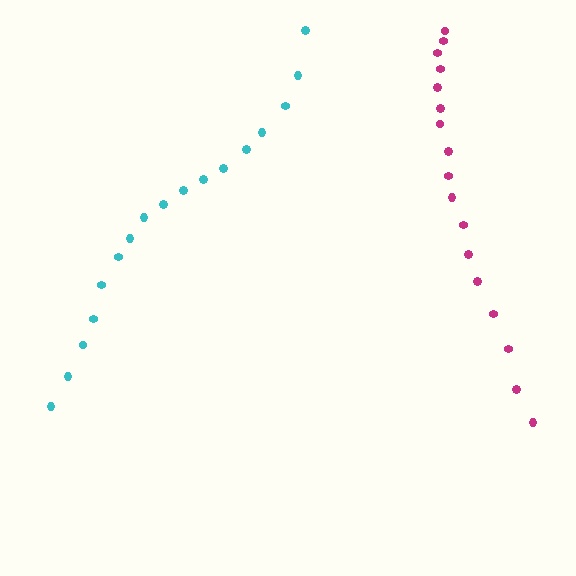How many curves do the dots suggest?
There are 2 distinct paths.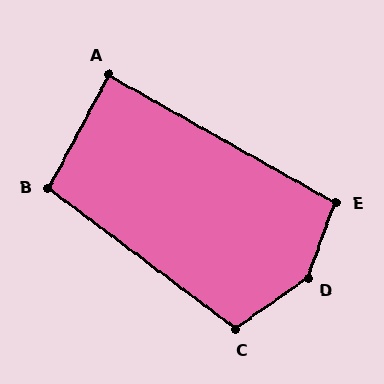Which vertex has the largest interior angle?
D, at approximately 146 degrees.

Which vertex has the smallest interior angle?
A, at approximately 89 degrees.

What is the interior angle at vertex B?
Approximately 99 degrees (obtuse).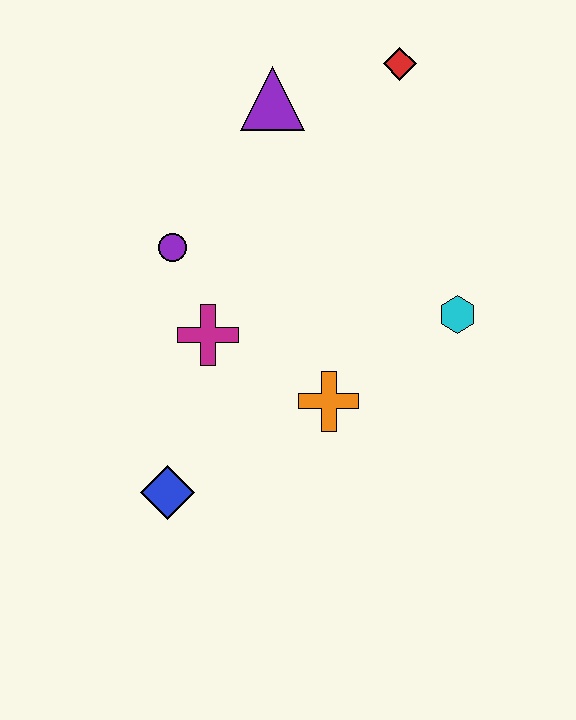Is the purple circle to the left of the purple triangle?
Yes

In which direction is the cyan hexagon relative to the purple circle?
The cyan hexagon is to the right of the purple circle.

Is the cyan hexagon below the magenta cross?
No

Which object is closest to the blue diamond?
The magenta cross is closest to the blue diamond.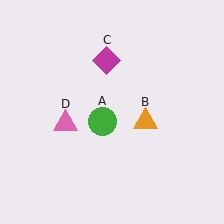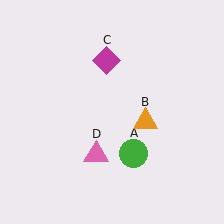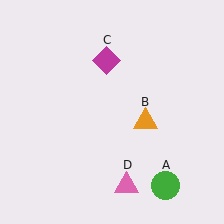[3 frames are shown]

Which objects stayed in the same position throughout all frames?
Orange triangle (object B) and magenta diamond (object C) remained stationary.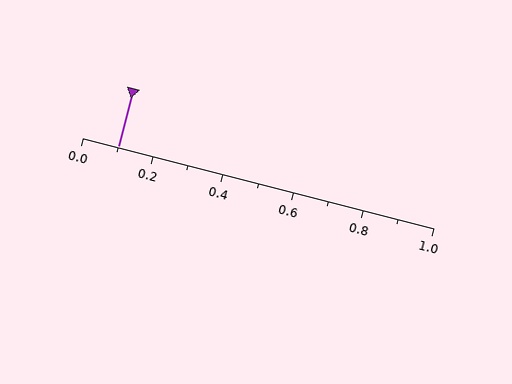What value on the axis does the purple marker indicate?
The marker indicates approximately 0.1.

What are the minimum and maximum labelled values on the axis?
The axis runs from 0.0 to 1.0.